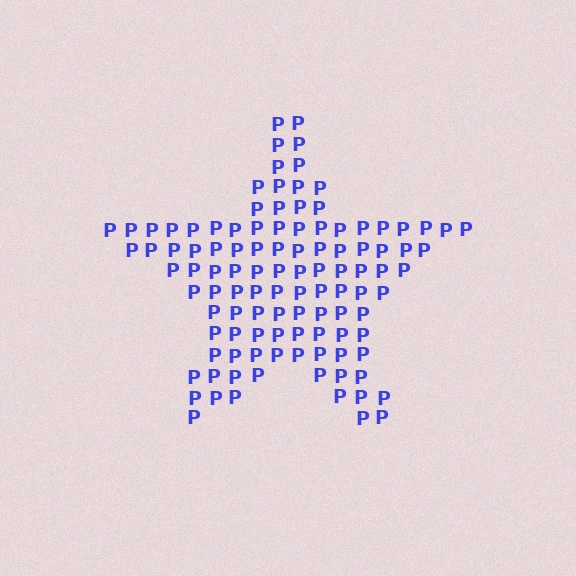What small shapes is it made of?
It is made of small letter P's.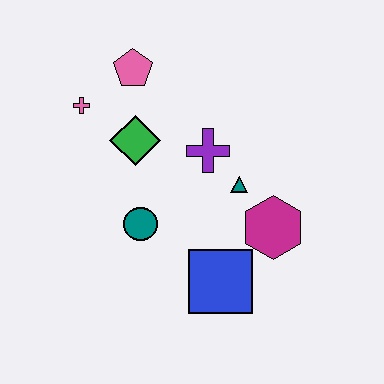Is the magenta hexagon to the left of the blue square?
No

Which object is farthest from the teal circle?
The pink pentagon is farthest from the teal circle.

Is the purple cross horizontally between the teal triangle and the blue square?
No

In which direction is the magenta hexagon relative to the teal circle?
The magenta hexagon is to the right of the teal circle.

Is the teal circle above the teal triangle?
No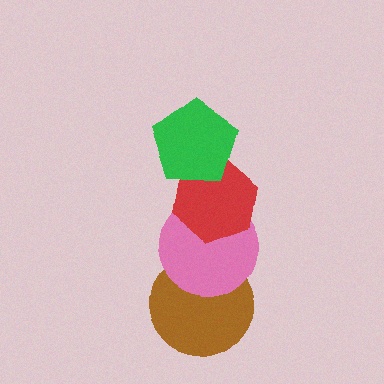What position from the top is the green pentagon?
The green pentagon is 1st from the top.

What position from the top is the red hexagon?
The red hexagon is 2nd from the top.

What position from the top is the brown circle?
The brown circle is 4th from the top.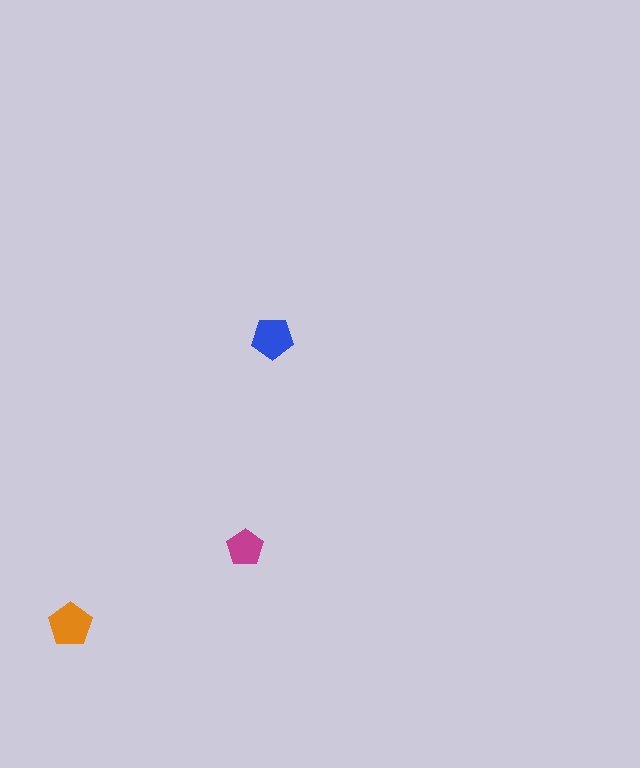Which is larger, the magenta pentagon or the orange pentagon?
The orange one.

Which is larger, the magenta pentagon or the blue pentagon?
The blue one.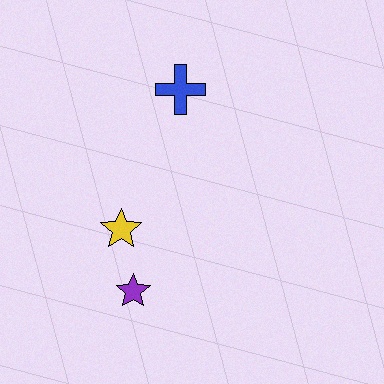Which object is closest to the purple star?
The yellow star is closest to the purple star.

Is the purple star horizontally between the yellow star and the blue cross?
Yes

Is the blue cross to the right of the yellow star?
Yes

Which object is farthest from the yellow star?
The blue cross is farthest from the yellow star.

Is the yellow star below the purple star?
No